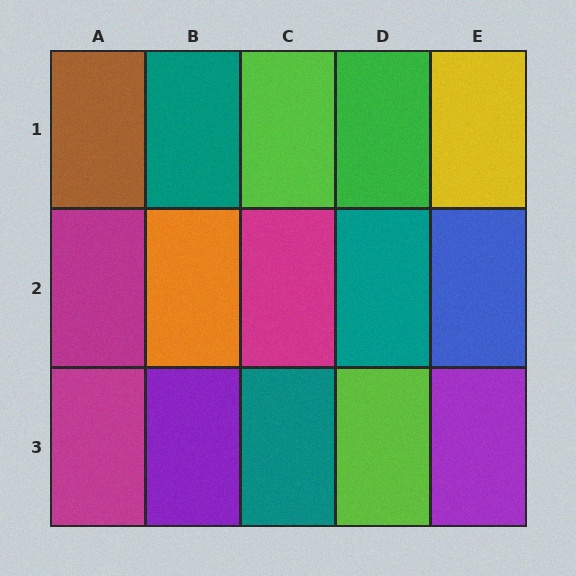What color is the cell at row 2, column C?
Magenta.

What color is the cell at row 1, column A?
Brown.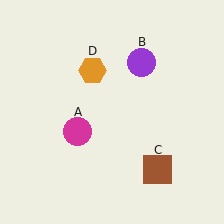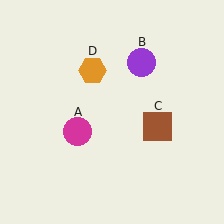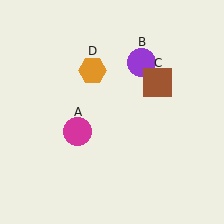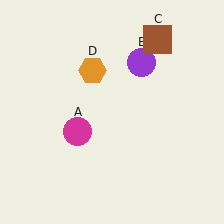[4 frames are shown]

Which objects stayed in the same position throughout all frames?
Magenta circle (object A) and purple circle (object B) and orange hexagon (object D) remained stationary.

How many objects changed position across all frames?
1 object changed position: brown square (object C).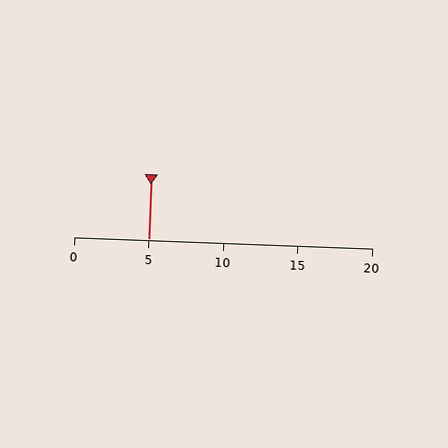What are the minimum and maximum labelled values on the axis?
The axis runs from 0 to 20.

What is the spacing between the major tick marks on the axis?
The major ticks are spaced 5 apart.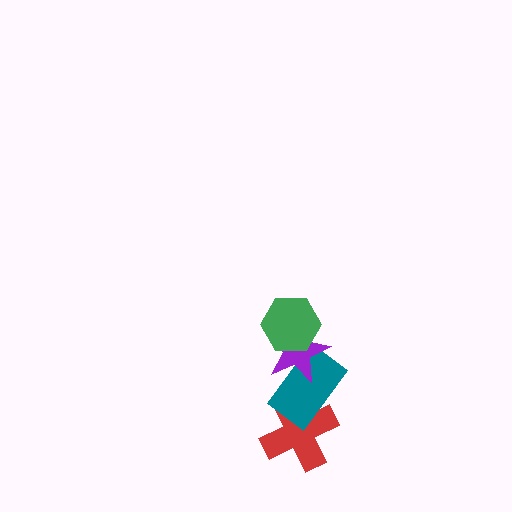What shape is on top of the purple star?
The green hexagon is on top of the purple star.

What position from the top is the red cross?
The red cross is 4th from the top.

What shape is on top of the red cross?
The teal rectangle is on top of the red cross.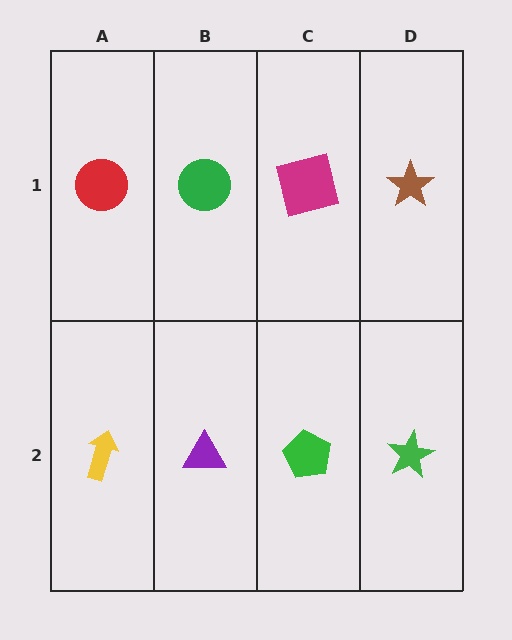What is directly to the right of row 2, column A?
A purple triangle.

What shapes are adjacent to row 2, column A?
A red circle (row 1, column A), a purple triangle (row 2, column B).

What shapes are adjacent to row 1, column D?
A green star (row 2, column D), a magenta square (row 1, column C).